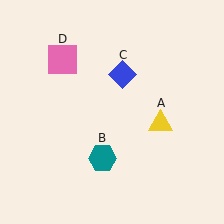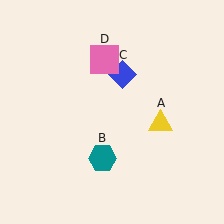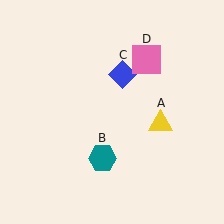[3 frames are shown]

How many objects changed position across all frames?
1 object changed position: pink square (object D).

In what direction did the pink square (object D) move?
The pink square (object D) moved right.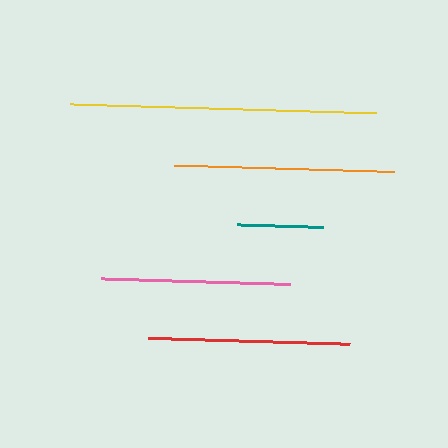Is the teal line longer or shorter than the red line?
The red line is longer than the teal line.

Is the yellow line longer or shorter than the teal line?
The yellow line is longer than the teal line.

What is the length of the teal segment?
The teal segment is approximately 86 pixels long.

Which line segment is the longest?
The yellow line is the longest at approximately 305 pixels.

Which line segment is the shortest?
The teal line is the shortest at approximately 86 pixels.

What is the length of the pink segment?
The pink segment is approximately 189 pixels long.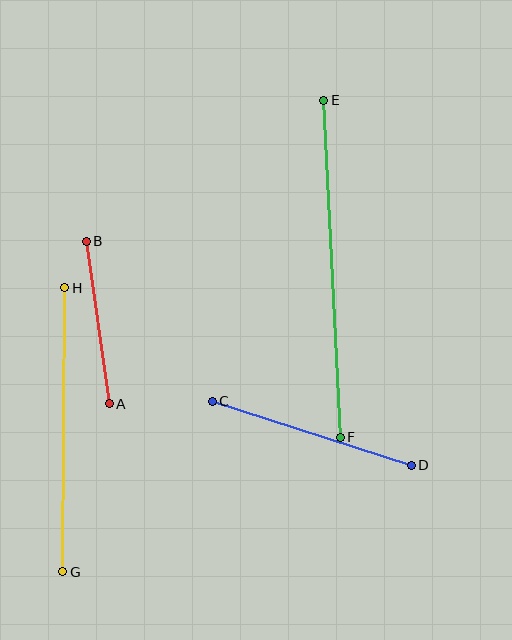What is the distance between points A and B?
The distance is approximately 164 pixels.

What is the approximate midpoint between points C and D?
The midpoint is at approximately (312, 433) pixels.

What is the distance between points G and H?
The distance is approximately 284 pixels.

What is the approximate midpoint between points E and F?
The midpoint is at approximately (332, 269) pixels.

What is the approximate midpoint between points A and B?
The midpoint is at approximately (98, 322) pixels.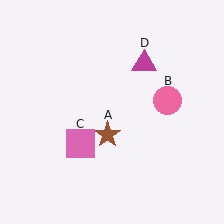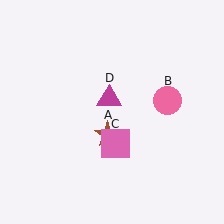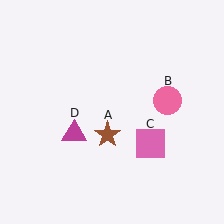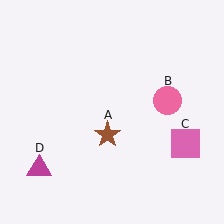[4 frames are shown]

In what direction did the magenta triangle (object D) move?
The magenta triangle (object D) moved down and to the left.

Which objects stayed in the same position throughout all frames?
Brown star (object A) and pink circle (object B) remained stationary.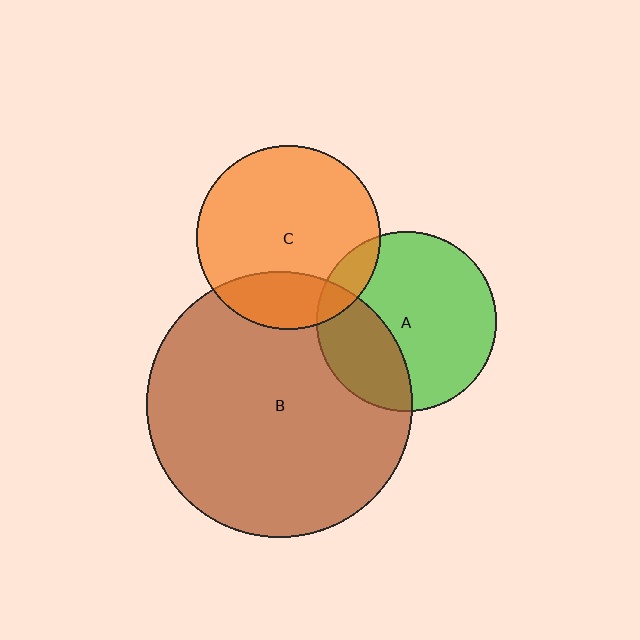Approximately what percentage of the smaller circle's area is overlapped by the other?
Approximately 10%.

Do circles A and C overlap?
Yes.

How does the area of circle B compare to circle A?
Approximately 2.2 times.